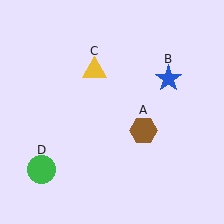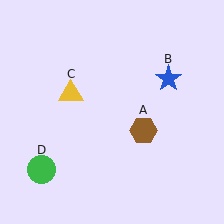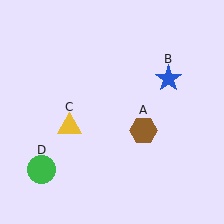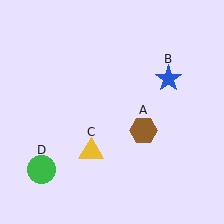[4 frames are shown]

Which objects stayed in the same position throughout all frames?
Brown hexagon (object A) and blue star (object B) and green circle (object D) remained stationary.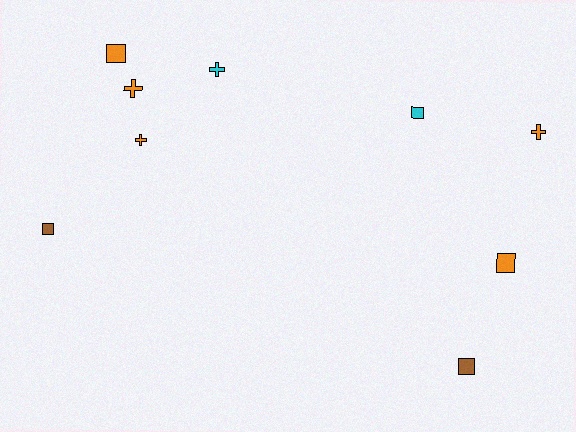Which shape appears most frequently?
Square, with 5 objects.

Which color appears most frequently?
Orange, with 5 objects.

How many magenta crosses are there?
There are no magenta crosses.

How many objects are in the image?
There are 9 objects.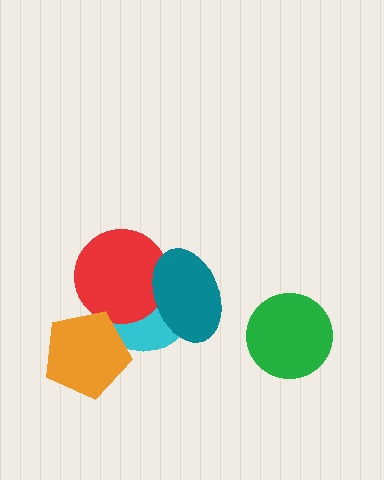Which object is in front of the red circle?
The teal ellipse is in front of the red circle.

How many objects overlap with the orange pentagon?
2 objects overlap with the orange pentagon.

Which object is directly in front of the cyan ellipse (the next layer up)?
The red circle is directly in front of the cyan ellipse.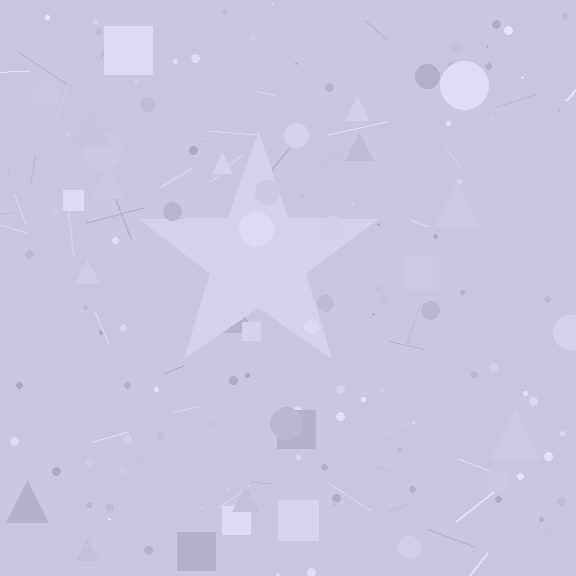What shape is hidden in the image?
A star is hidden in the image.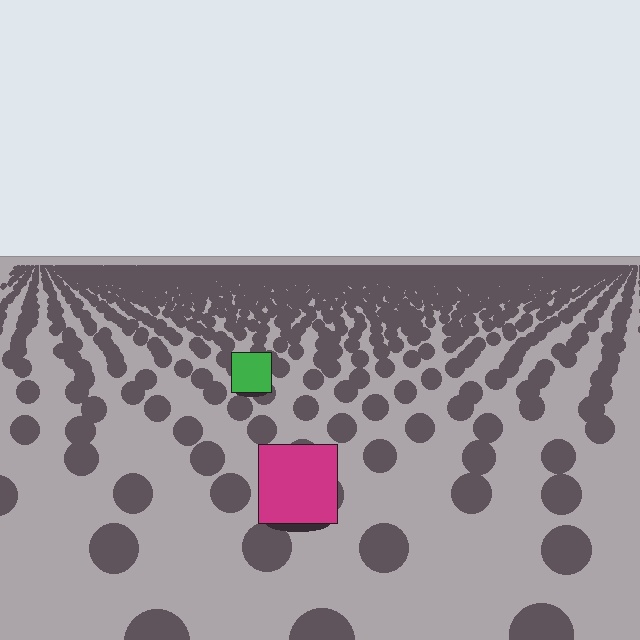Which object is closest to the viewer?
The magenta square is closest. The texture marks near it are larger and more spread out.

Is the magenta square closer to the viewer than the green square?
Yes. The magenta square is closer — you can tell from the texture gradient: the ground texture is coarser near it.